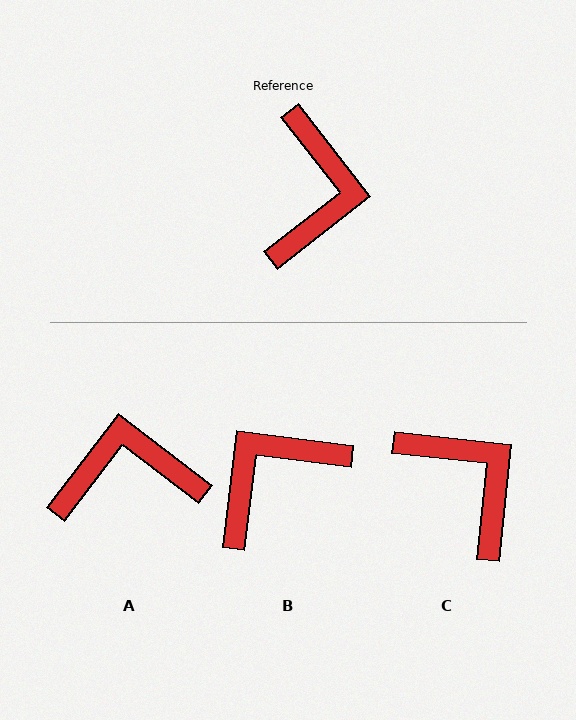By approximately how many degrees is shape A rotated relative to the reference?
Approximately 105 degrees counter-clockwise.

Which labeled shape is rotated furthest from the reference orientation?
B, about 135 degrees away.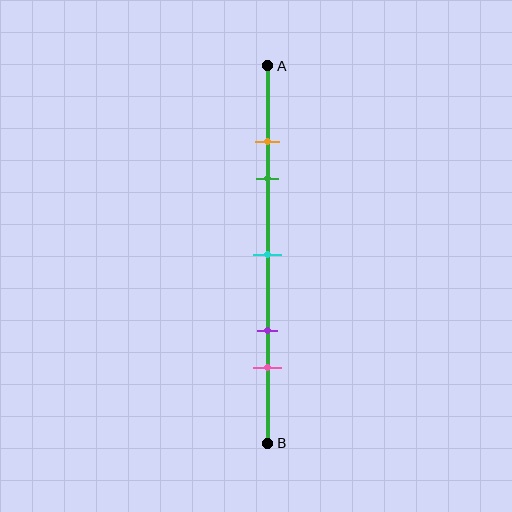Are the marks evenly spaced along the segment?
No, the marks are not evenly spaced.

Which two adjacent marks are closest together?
The orange and green marks are the closest adjacent pair.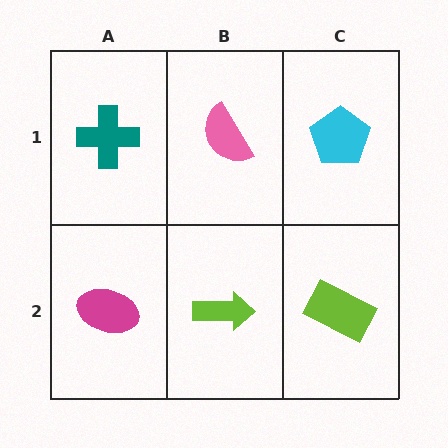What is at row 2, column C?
A lime rectangle.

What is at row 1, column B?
A pink semicircle.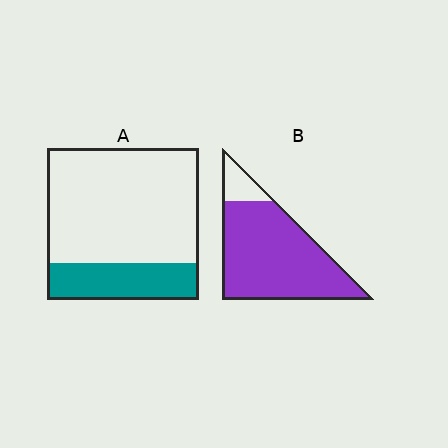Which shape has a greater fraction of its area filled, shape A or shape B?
Shape B.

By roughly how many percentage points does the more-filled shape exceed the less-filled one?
By roughly 65 percentage points (B over A).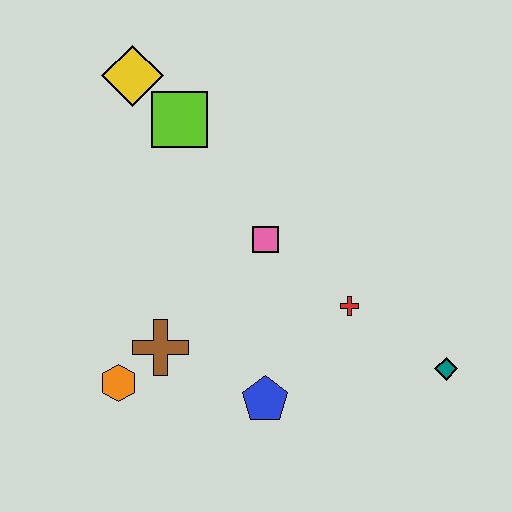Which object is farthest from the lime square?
The teal diamond is farthest from the lime square.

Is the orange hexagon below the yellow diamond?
Yes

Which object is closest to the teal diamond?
The red cross is closest to the teal diamond.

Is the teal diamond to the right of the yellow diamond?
Yes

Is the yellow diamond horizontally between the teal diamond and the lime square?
No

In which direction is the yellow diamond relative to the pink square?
The yellow diamond is above the pink square.